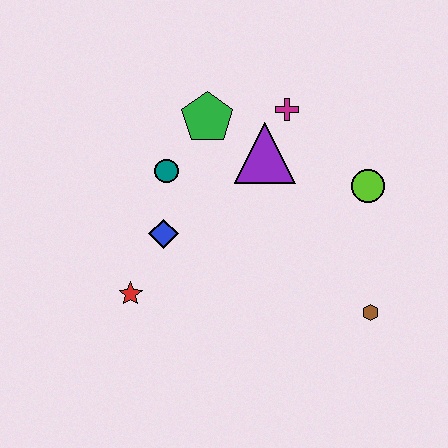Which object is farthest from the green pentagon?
The brown hexagon is farthest from the green pentagon.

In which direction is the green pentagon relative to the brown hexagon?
The green pentagon is above the brown hexagon.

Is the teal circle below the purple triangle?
Yes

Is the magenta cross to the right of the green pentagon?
Yes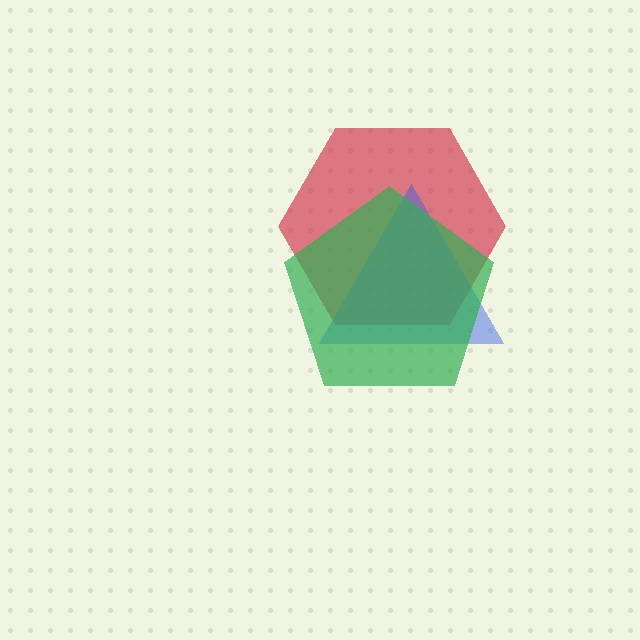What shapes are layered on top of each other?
The layered shapes are: a red hexagon, a blue triangle, a green pentagon.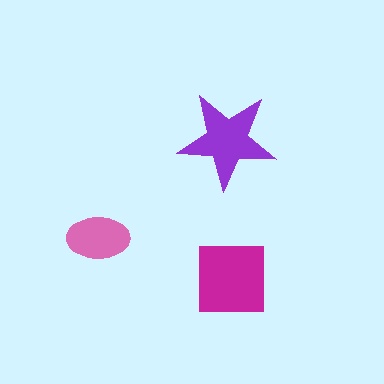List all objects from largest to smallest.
The magenta square, the purple star, the pink ellipse.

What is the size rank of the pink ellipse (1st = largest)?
3rd.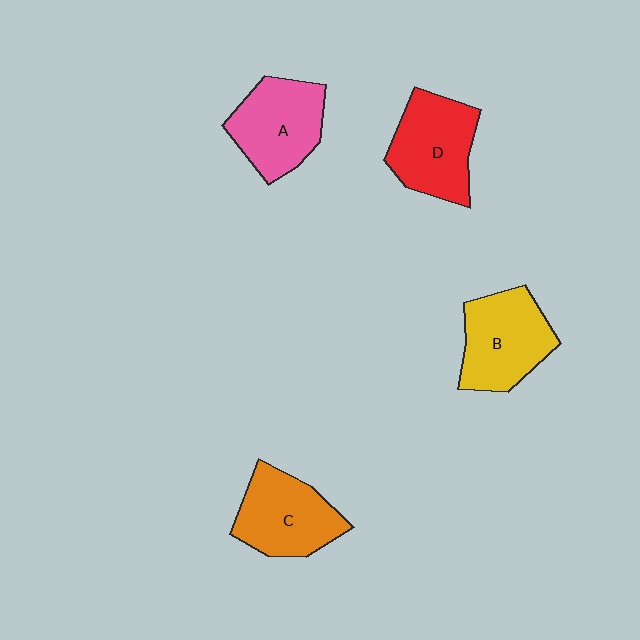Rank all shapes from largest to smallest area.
From largest to smallest: B (yellow), D (red), A (pink), C (orange).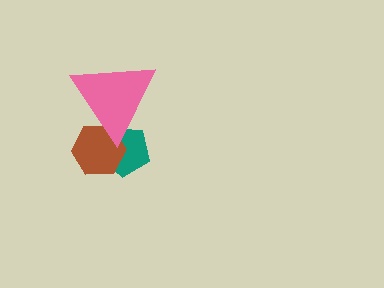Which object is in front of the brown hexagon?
The pink triangle is in front of the brown hexagon.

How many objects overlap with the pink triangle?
2 objects overlap with the pink triangle.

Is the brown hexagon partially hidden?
Yes, it is partially covered by another shape.